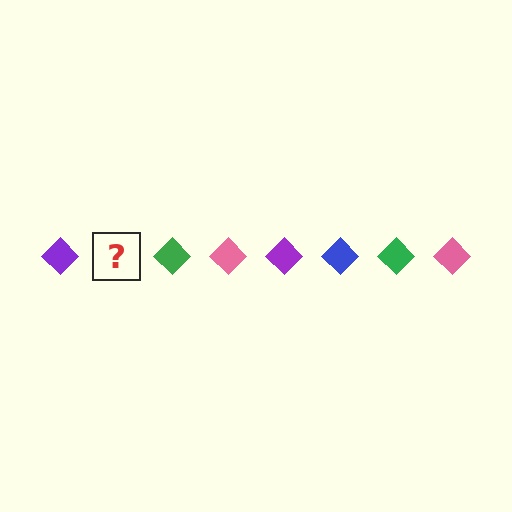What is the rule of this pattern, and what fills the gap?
The rule is that the pattern cycles through purple, blue, green, pink diamonds. The gap should be filled with a blue diamond.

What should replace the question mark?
The question mark should be replaced with a blue diamond.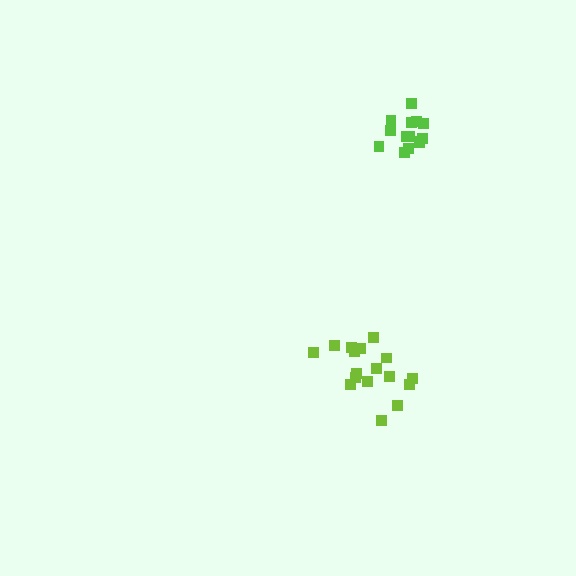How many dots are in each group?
Group 1: 17 dots, Group 2: 14 dots (31 total).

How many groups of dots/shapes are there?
There are 2 groups.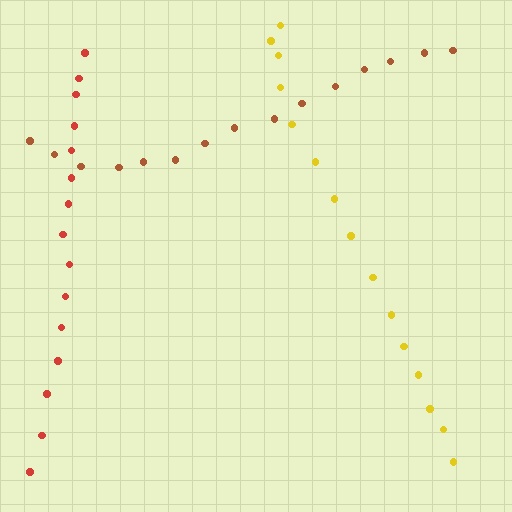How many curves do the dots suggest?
There are 3 distinct paths.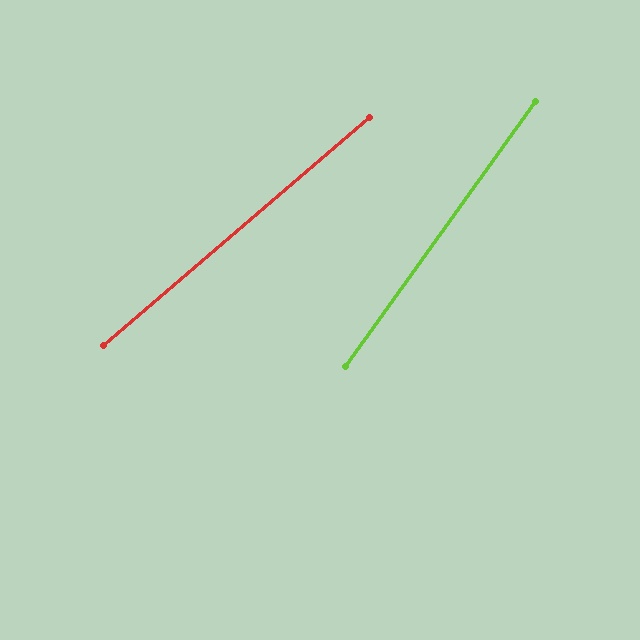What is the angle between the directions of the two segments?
Approximately 14 degrees.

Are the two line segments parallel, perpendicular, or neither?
Neither parallel nor perpendicular — they differ by about 14°.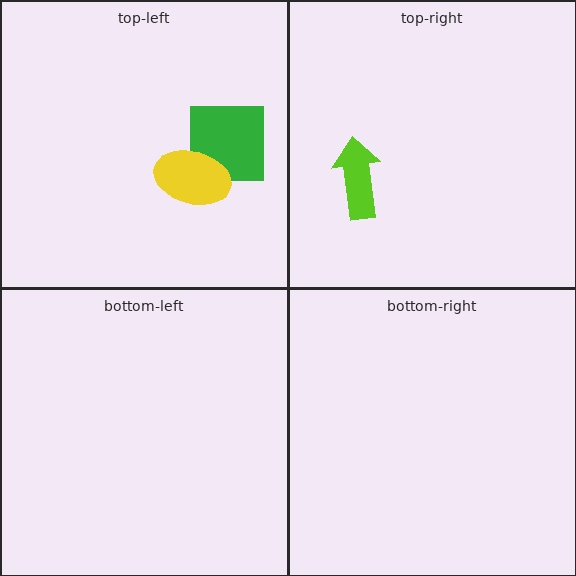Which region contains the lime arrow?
The top-right region.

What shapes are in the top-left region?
The green square, the yellow ellipse.